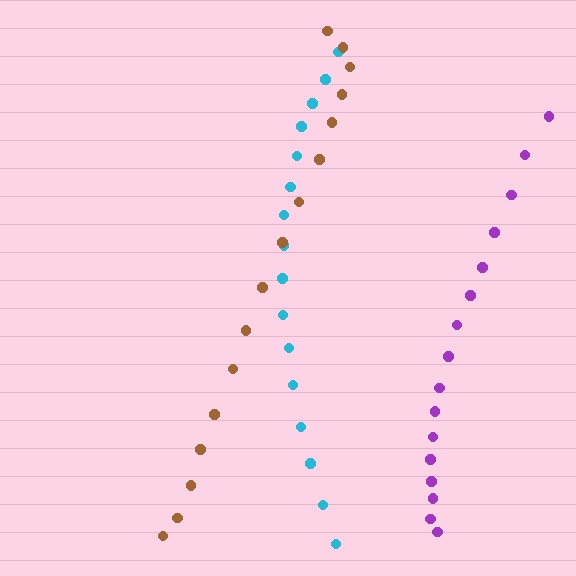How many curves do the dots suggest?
There are 3 distinct paths.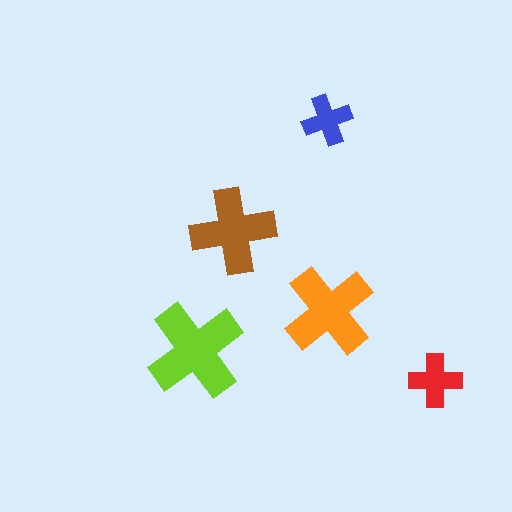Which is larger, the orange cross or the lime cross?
The lime one.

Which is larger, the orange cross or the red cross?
The orange one.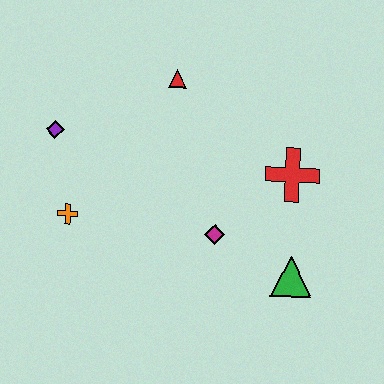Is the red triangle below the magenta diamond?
No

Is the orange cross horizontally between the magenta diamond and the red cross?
No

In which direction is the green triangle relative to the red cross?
The green triangle is below the red cross.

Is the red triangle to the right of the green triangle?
No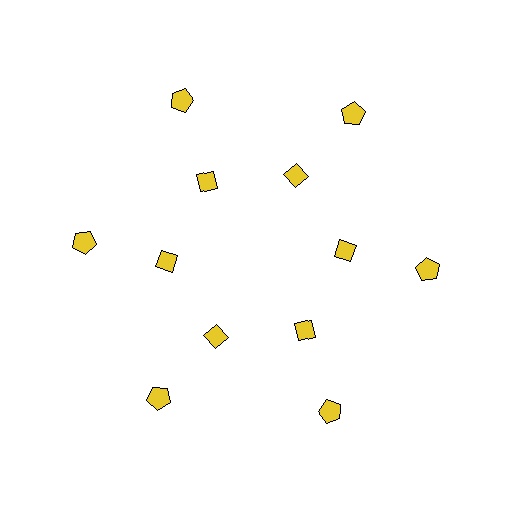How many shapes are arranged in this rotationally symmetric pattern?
There are 12 shapes, arranged in 6 groups of 2.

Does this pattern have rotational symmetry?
Yes, this pattern has 6-fold rotational symmetry. It looks the same after rotating 60 degrees around the center.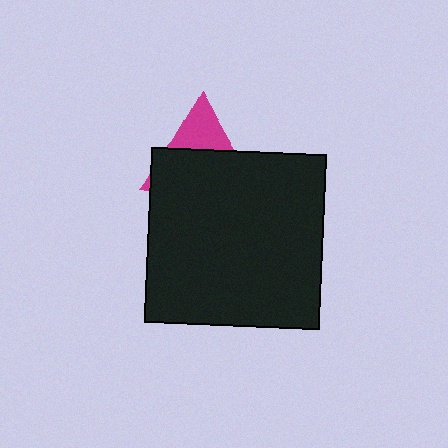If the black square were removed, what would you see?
You would see the complete magenta triangle.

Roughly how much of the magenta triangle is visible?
A small part of it is visible (roughly 34%).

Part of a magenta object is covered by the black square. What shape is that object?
It is a triangle.